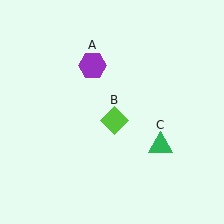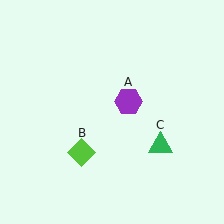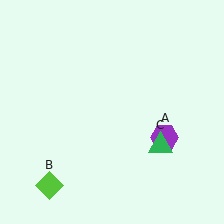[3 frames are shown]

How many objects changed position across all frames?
2 objects changed position: purple hexagon (object A), lime diamond (object B).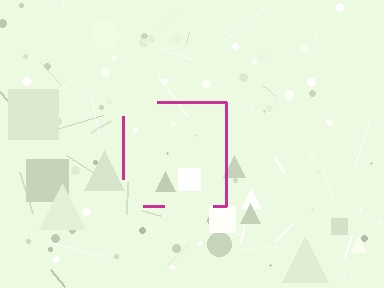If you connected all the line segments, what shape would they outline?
They would outline a square.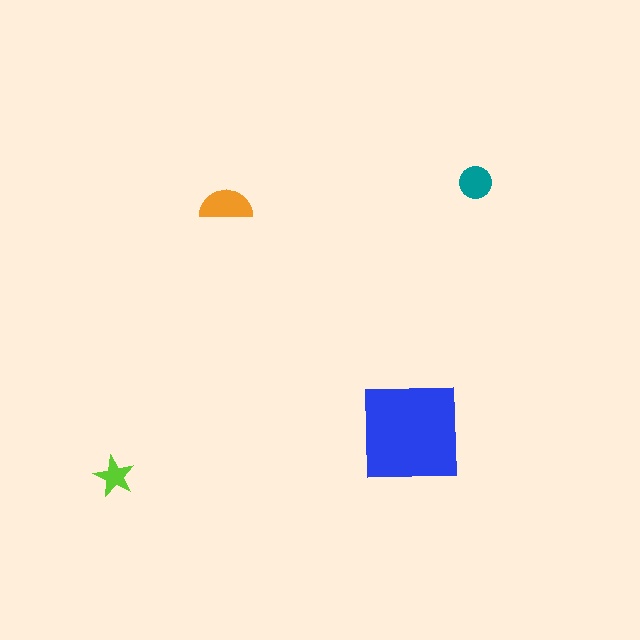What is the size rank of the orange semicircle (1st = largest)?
2nd.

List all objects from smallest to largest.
The lime star, the teal circle, the orange semicircle, the blue square.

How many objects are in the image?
There are 4 objects in the image.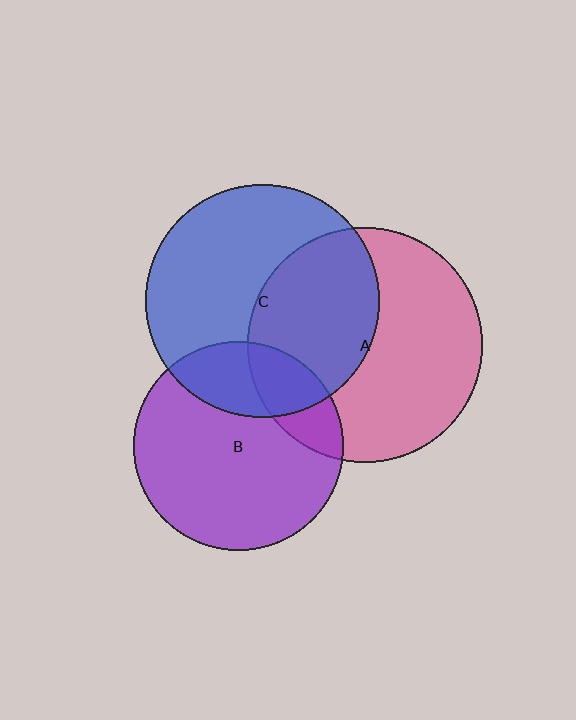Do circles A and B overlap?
Yes.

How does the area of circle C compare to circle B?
Approximately 1.2 times.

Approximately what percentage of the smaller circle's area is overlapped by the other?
Approximately 20%.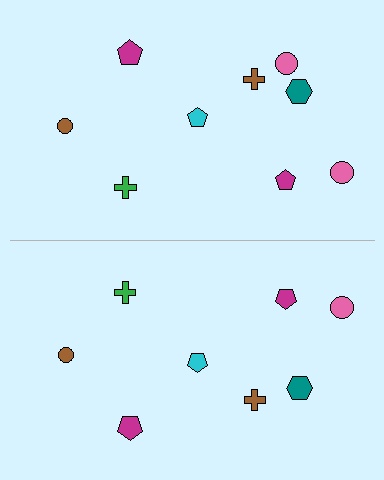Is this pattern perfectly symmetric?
No, the pattern is not perfectly symmetric. A pink circle is missing from the bottom side.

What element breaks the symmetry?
A pink circle is missing from the bottom side.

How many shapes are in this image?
There are 17 shapes in this image.